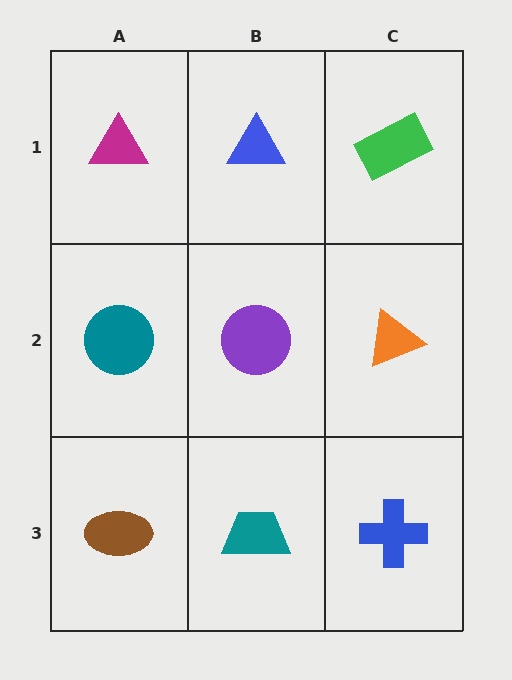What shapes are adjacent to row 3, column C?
An orange triangle (row 2, column C), a teal trapezoid (row 3, column B).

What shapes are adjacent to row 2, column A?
A magenta triangle (row 1, column A), a brown ellipse (row 3, column A), a purple circle (row 2, column B).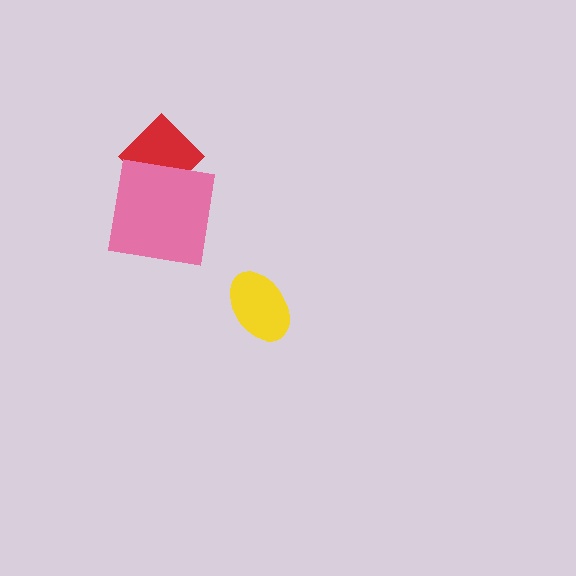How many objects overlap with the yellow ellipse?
0 objects overlap with the yellow ellipse.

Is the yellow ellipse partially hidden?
No, no other shape covers it.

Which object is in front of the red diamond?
The pink square is in front of the red diamond.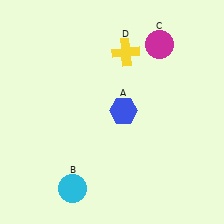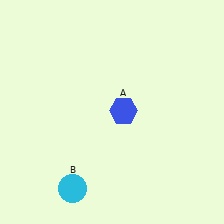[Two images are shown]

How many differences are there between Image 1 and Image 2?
There are 2 differences between the two images.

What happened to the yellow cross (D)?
The yellow cross (D) was removed in Image 2. It was in the top-right area of Image 1.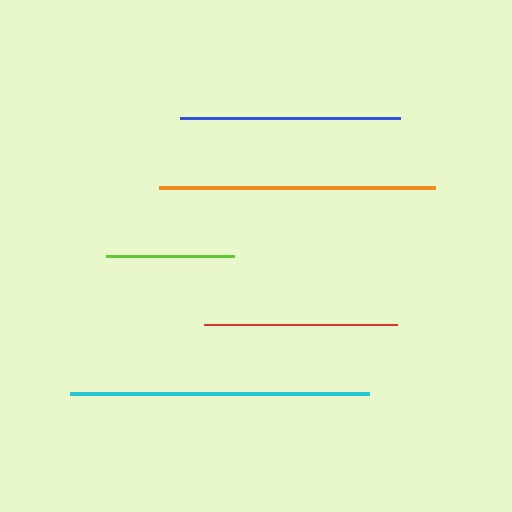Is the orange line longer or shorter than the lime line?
The orange line is longer than the lime line.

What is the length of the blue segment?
The blue segment is approximately 220 pixels long.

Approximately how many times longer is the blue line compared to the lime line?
The blue line is approximately 1.7 times the length of the lime line.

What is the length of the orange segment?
The orange segment is approximately 276 pixels long.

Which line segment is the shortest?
The lime line is the shortest at approximately 128 pixels.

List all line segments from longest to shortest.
From longest to shortest: cyan, orange, blue, red, lime.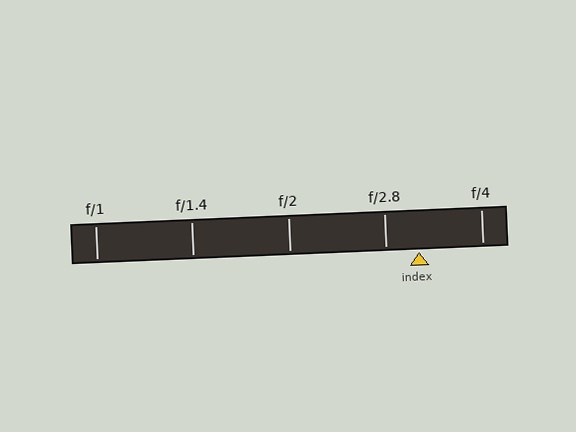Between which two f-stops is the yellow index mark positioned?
The index mark is between f/2.8 and f/4.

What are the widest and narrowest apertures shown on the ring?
The widest aperture shown is f/1 and the narrowest is f/4.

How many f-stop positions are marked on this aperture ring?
There are 5 f-stop positions marked.